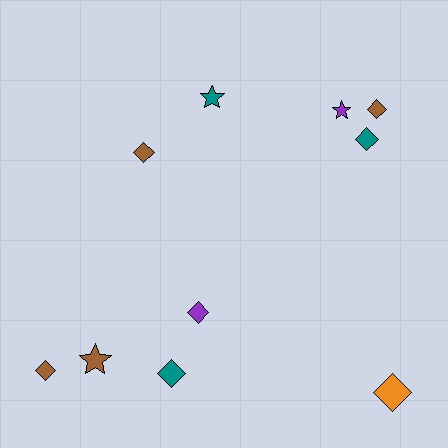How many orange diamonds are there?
There is 1 orange diamond.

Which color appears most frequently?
Brown, with 4 objects.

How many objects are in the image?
There are 10 objects.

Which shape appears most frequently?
Diamond, with 7 objects.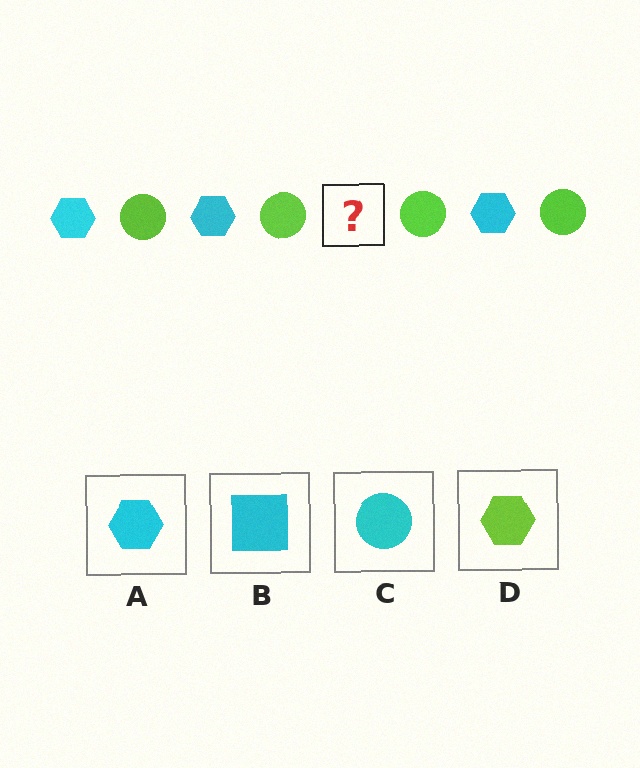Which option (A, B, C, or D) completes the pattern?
A.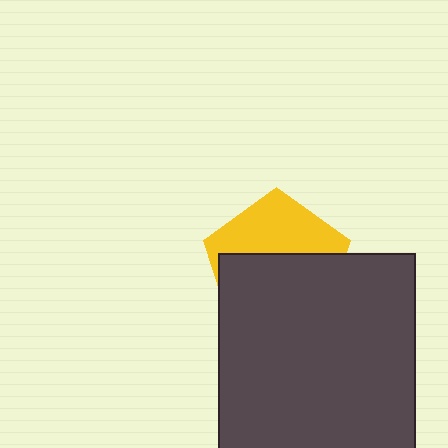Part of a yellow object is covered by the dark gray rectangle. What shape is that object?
It is a pentagon.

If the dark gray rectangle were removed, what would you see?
You would see the complete yellow pentagon.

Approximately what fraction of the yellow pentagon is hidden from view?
Roughly 58% of the yellow pentagon is hidden behind the dark gray rectangle.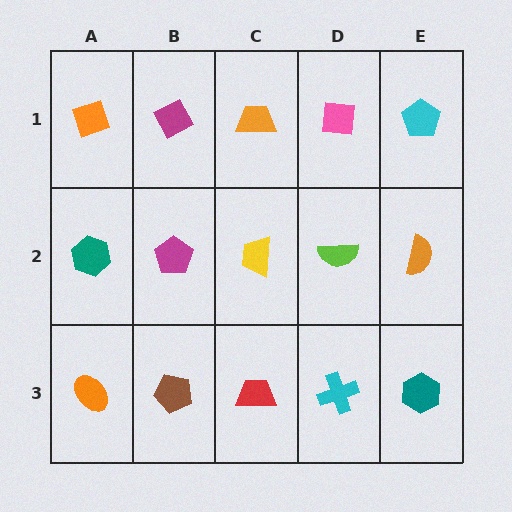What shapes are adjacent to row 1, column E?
An orange semicircle (row 2, column E), a pink square (row 1, column D).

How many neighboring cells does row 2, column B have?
4.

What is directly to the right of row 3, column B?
A red trapezoid.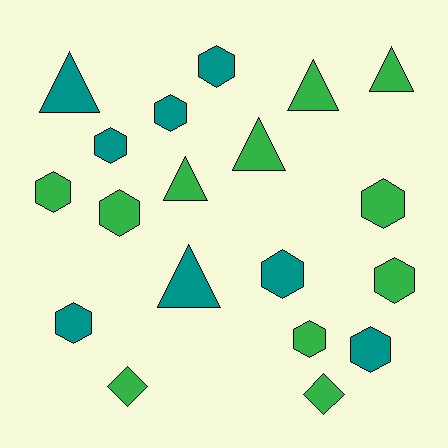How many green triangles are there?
There are 4 green triangles.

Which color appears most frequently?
Green, with 11 objects.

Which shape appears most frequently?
Hexagon, with 11 objects.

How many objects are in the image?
There are 19 objects.